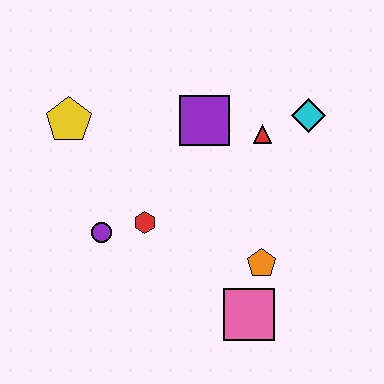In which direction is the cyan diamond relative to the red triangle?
The cyan diamond is to the right of the red triangle.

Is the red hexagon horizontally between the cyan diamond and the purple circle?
Yes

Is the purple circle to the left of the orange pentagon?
Yes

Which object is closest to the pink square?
The orange pentagon is closest to the pink square.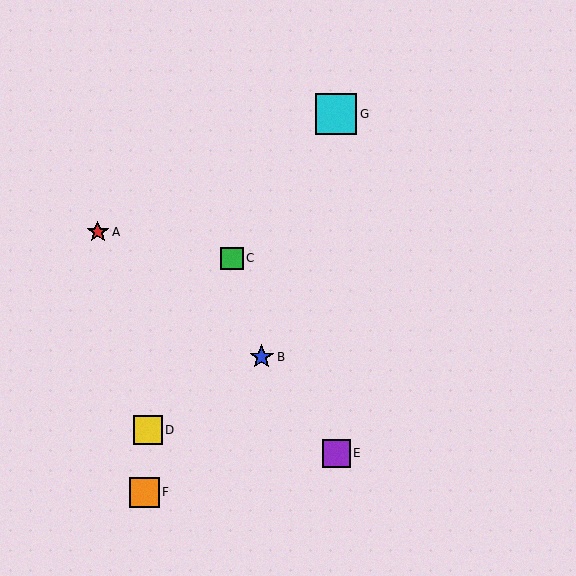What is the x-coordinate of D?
Object D is at x≈148.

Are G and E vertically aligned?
Yes, both are at x≈336.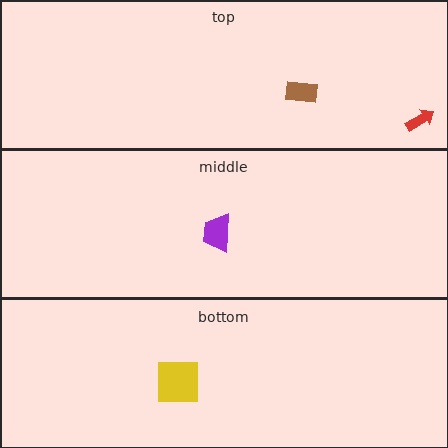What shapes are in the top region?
The red arrow, the brown rectangle.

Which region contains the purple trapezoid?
The middle region.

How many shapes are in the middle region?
1.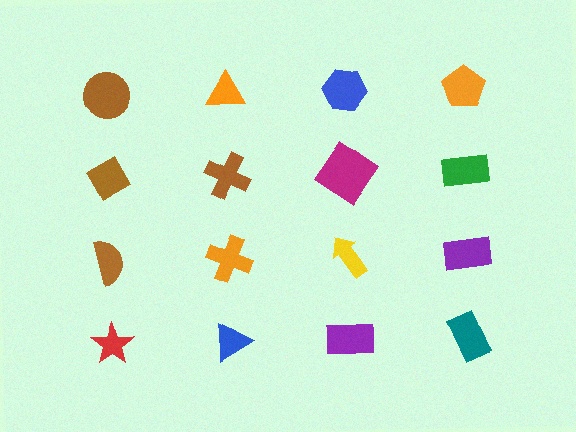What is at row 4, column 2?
A blue triangle.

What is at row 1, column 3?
A blue hexagon.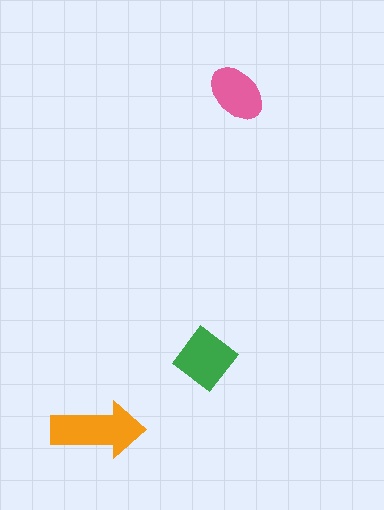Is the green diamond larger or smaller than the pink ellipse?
Larger.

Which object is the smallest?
The pink ellipse.